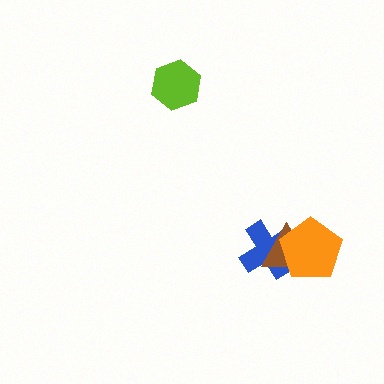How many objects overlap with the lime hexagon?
0 objects overlap with the lime hexagon.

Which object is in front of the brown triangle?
The orange pentagon is in front of the brown triangle.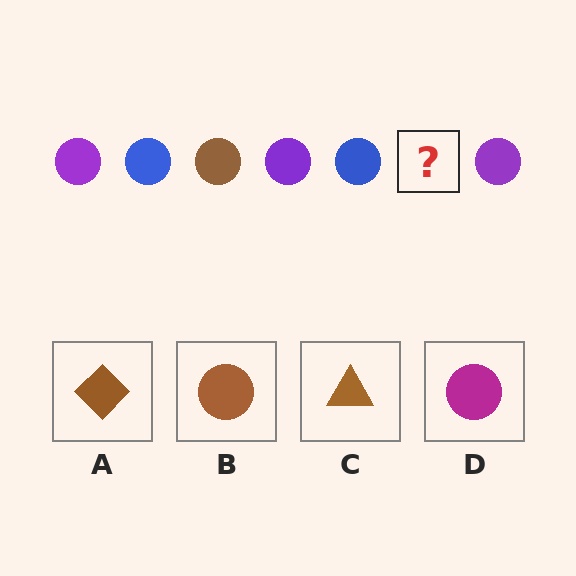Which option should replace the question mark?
Option B.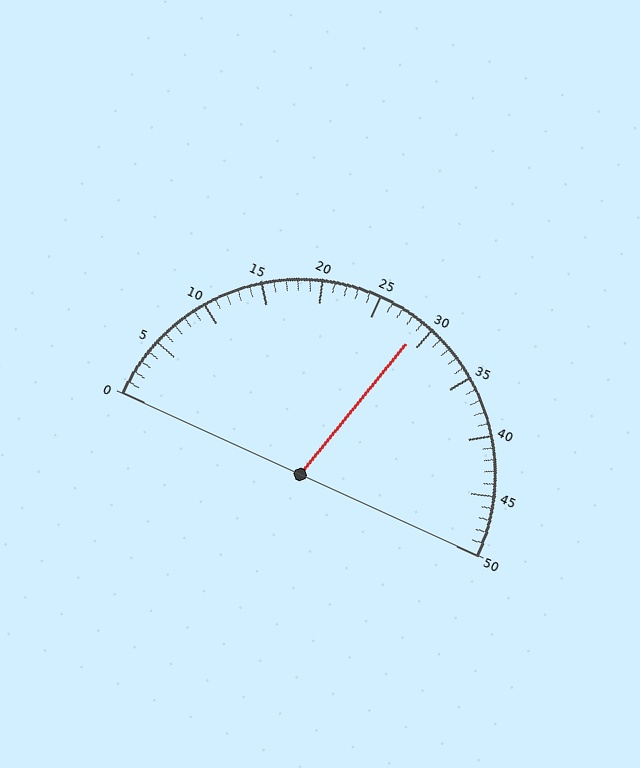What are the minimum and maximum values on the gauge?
The gauge ranges from 0 to 50.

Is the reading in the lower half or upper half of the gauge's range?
The reading is in the upper half of the range (0 to 50).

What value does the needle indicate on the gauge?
The needle indicates approximately 29.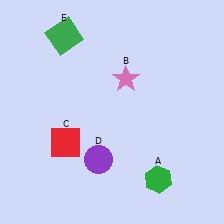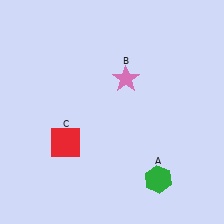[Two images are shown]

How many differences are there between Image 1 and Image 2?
There are 2 differences between the two images.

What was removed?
The green square (E), the purple circle (D) were removed in Image 2.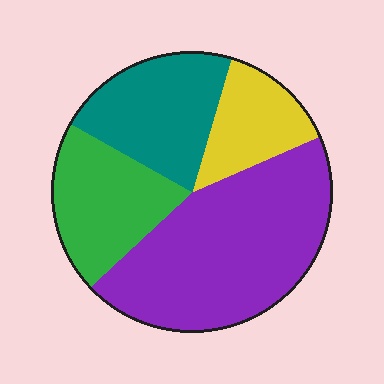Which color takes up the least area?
Yellow, at roughly 15%.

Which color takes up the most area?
Purple, at roughly 45%.